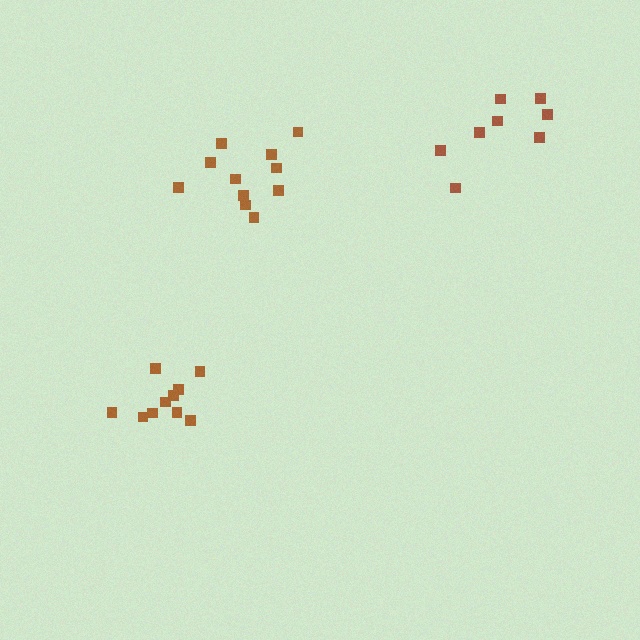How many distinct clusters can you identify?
There are 3 distinct clusters.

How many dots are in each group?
Group 1: 11 dots, Group 2: 10 dots, Group 3: 8 dots (29 total).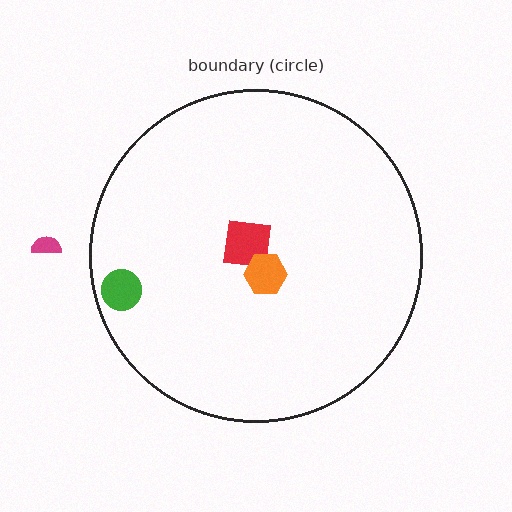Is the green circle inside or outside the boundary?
Inside.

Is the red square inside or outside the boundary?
Inside.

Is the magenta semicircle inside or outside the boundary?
Outside.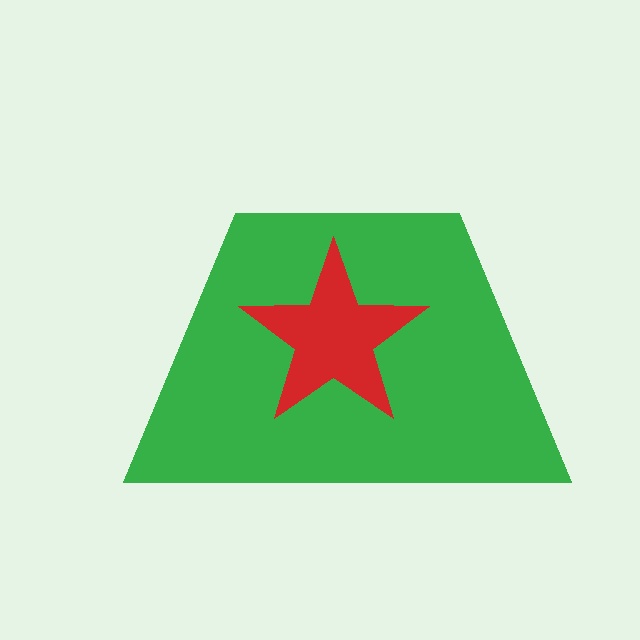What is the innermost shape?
The red star.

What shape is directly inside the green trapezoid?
The red star.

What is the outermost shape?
The green trapezoid.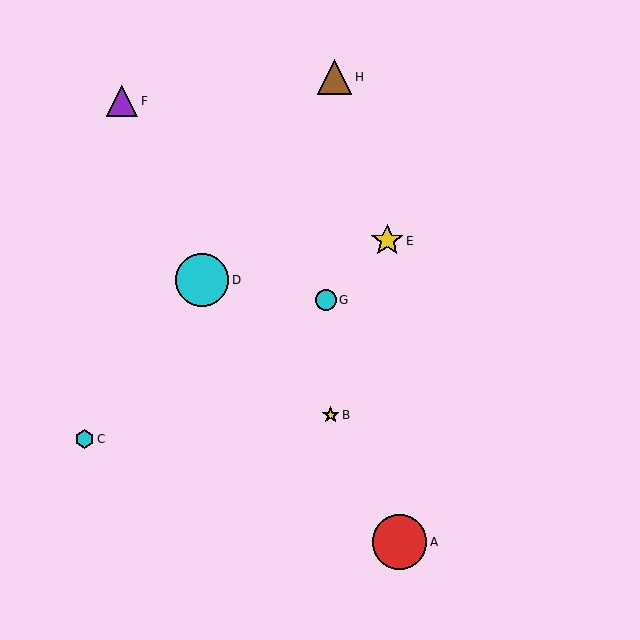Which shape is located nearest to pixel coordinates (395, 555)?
The red circle (labeled A) at (399, 542) is nearest to that location.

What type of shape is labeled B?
Shape B is a yellow star.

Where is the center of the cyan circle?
The center of the cyan circle is at (202, 280).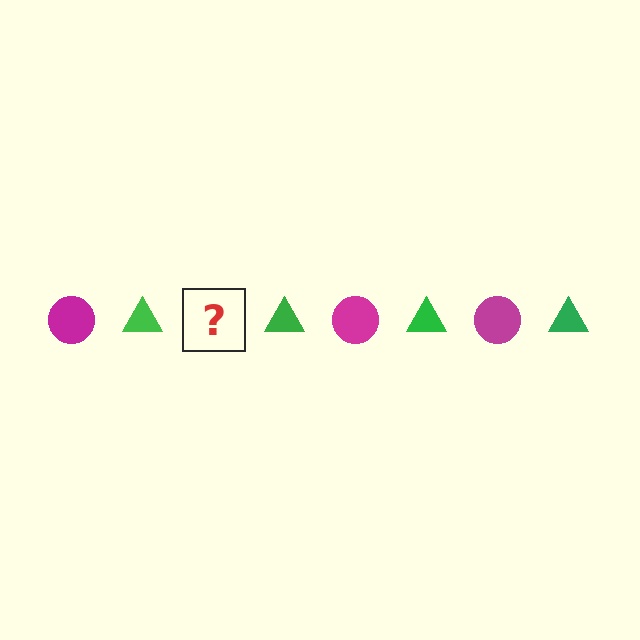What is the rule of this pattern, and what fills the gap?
The rule is that the pattern alternates between magenta circle and green triangle. The gap should be filled with a magenta circle.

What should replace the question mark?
The question mark should be replaced with a magenta circle.